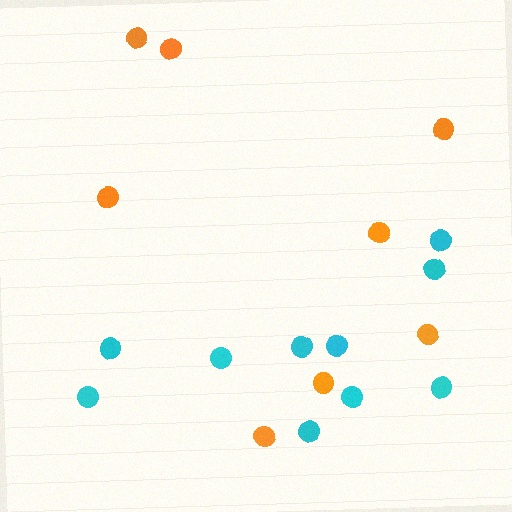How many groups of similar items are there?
There are 2 groups: one group of orange circles (8) and one group of cyan circles (10).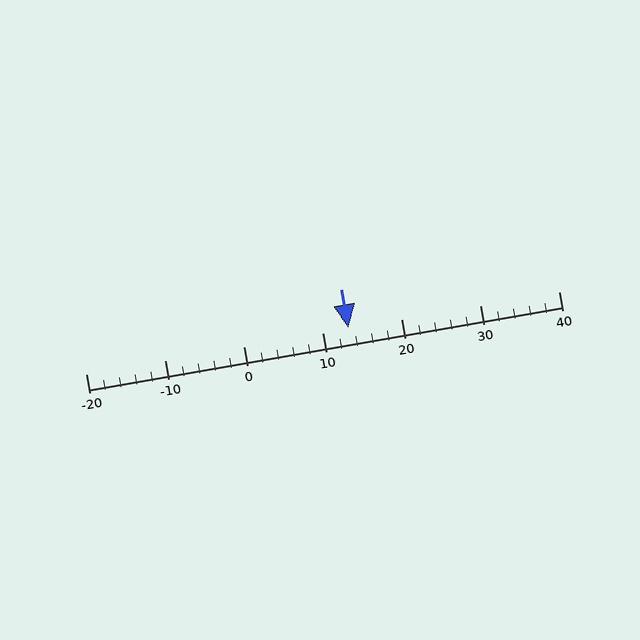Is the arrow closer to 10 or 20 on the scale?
The arrow is closer to 10.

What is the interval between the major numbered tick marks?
The major tick marks are spaced 10 units apart.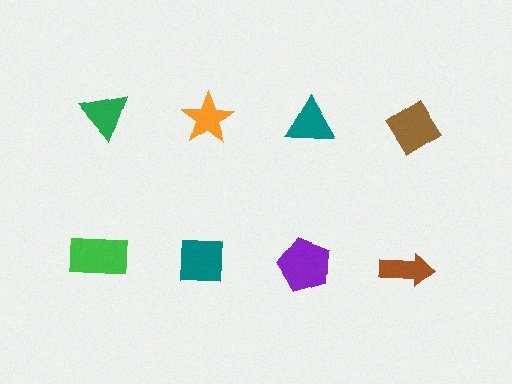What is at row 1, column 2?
An orange star.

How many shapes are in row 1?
4 shapes.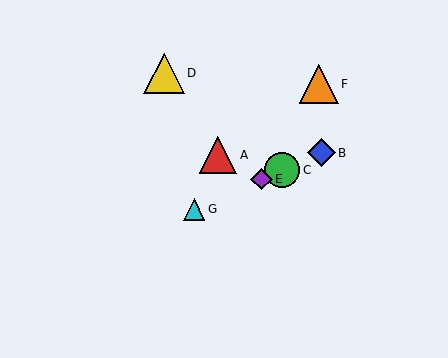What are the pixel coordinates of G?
Object G is at (194, 209).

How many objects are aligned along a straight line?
4 objects (B, C, E, G) are aligned along a straight line.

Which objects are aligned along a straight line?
Objects B, C, E, G are aligned along a straight line.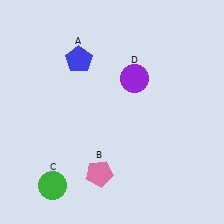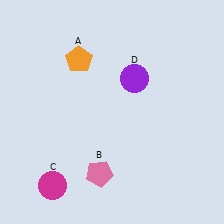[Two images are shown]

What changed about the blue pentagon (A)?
In Image 1, A is blue. In Image 2, it changed to orange.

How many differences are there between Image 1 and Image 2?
There are 2 differences between the two images.